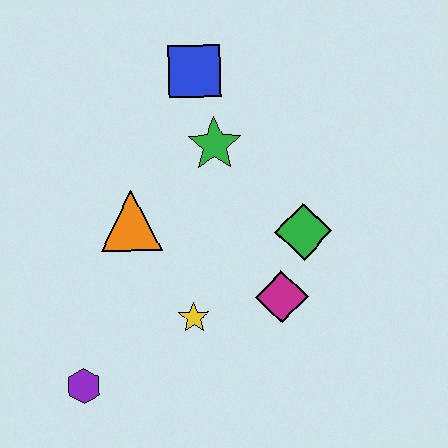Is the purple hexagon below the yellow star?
Yes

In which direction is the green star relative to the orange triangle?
The green star is to the right of the orange triangle.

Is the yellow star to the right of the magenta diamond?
No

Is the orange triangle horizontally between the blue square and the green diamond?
No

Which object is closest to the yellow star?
The magenta diamond is closest to the yellow star.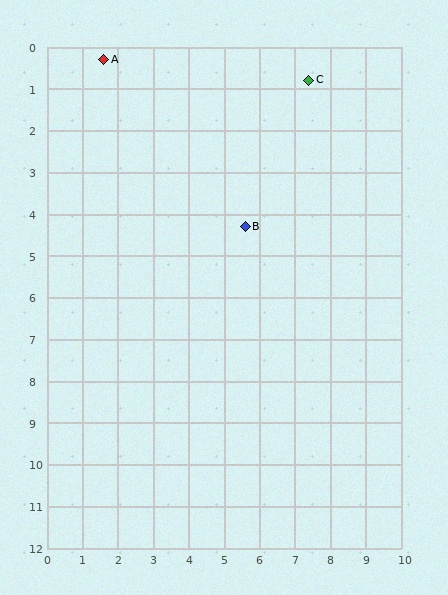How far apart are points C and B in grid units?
Points C and B are about 3.9 grid units apart.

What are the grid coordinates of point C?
Point C is at approximately (7.4, 0.8).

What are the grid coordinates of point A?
Point A is at approximately (1.6, 0.3).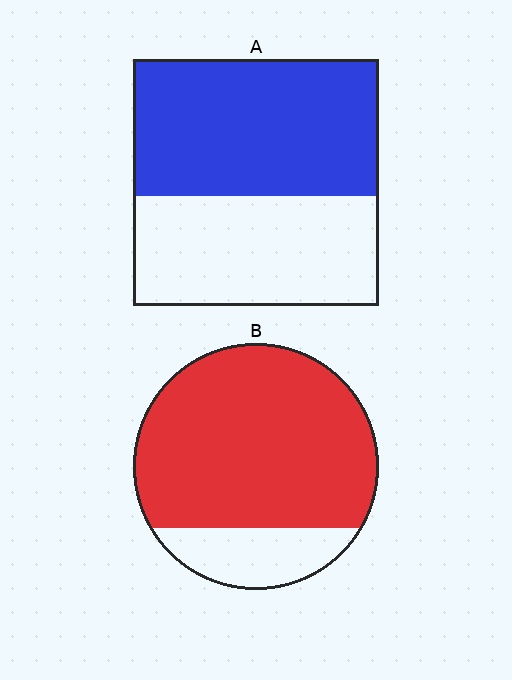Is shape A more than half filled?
Yes.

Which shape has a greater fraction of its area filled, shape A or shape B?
Shape B.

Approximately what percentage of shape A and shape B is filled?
A is approximately 55% and B is approximately 80%.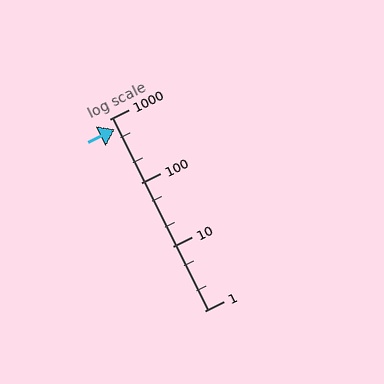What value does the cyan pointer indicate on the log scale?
The pointer indicates approximately 690.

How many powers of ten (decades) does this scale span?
The scale spans 3 decades, from 1 to 1000.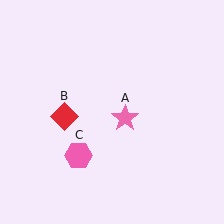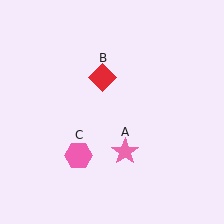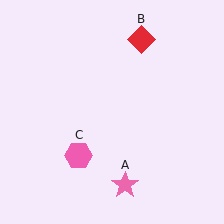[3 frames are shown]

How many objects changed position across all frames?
2 objects changed position: pink star (object A), red diamond (object B).